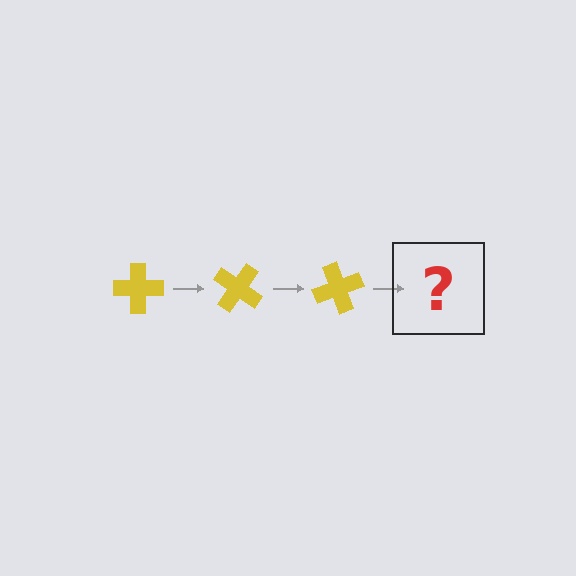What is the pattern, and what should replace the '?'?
The pattern is that the cross rotates 35 degrees each step. The '?' should be a yellow cross rotated 105 degrees.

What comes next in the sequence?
The next element should be a yellow cross rotated 105 degrees.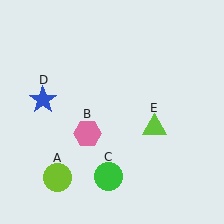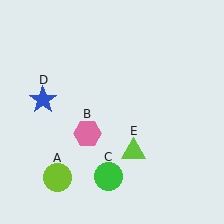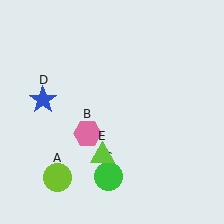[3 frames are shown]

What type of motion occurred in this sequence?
The lime triangle (object E) rotated clockwise around the center of the scene.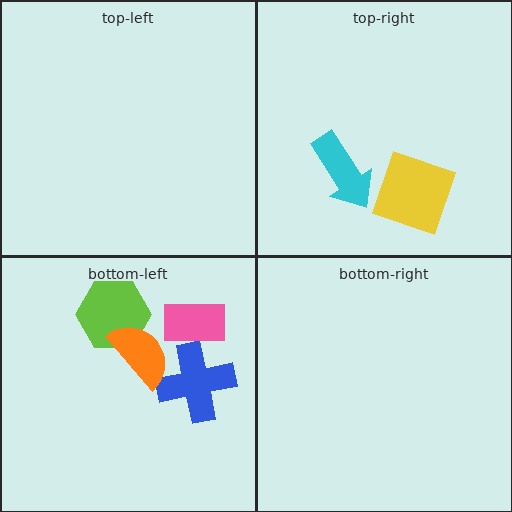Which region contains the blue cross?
The bottom-left region.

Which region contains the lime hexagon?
The bottom-left region.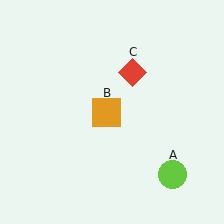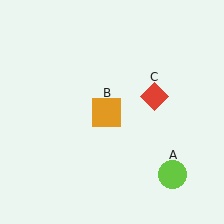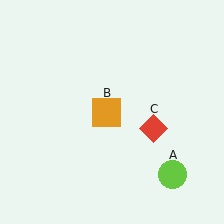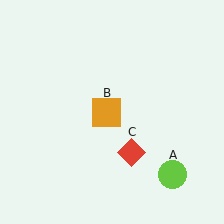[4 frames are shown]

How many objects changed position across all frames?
1 object changed position: red diamond (object C).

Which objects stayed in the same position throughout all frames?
Lime circle (object A) and orange square (object B) remained stationary.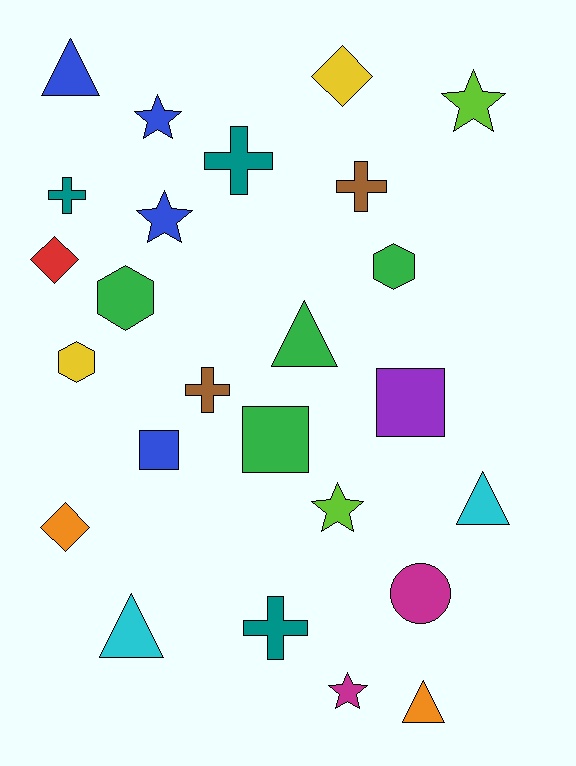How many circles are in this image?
There is 1 circle.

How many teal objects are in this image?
There are 3 teal objects.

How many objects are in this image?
There are 25 objects.